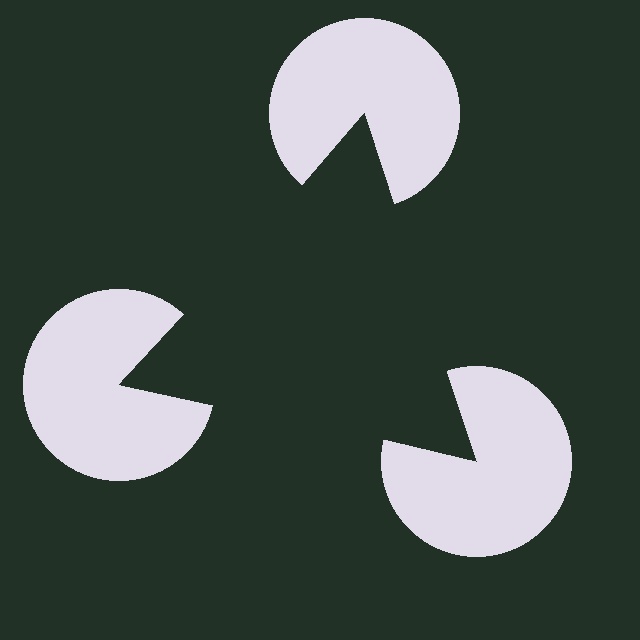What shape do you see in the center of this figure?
An illusory triangle — its edges are inferred from the aligned wedge cuts in the pac-man discs, not physically drawn.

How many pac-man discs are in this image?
There are 3 — one at each vertex of the illusory triangle.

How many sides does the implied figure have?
3 sides.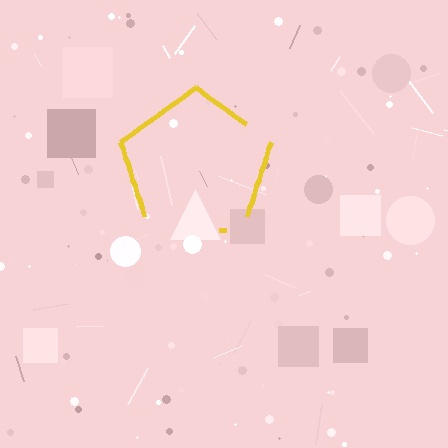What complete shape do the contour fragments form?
The contour fragments form a pentagon.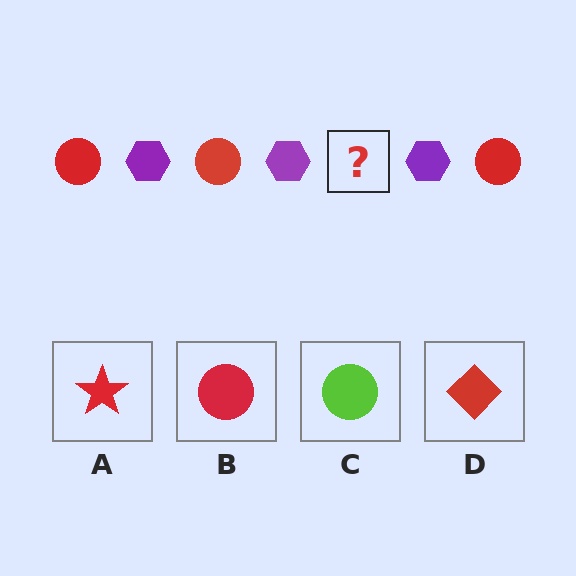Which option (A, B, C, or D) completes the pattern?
B.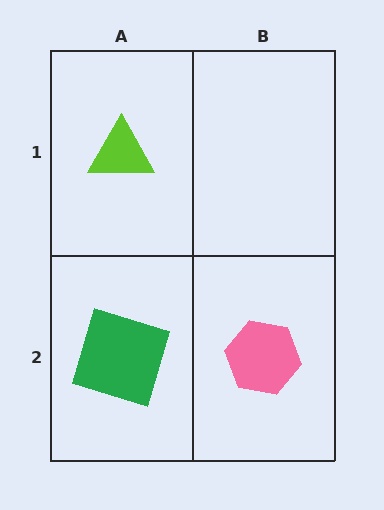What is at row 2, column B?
A pink hexagon.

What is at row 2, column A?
A green square.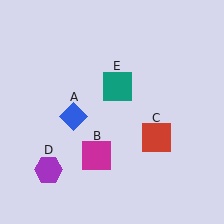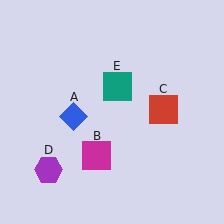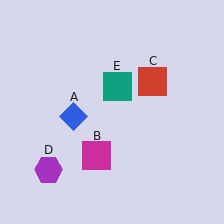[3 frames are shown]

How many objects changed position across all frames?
1 object changed position: red square (object C).